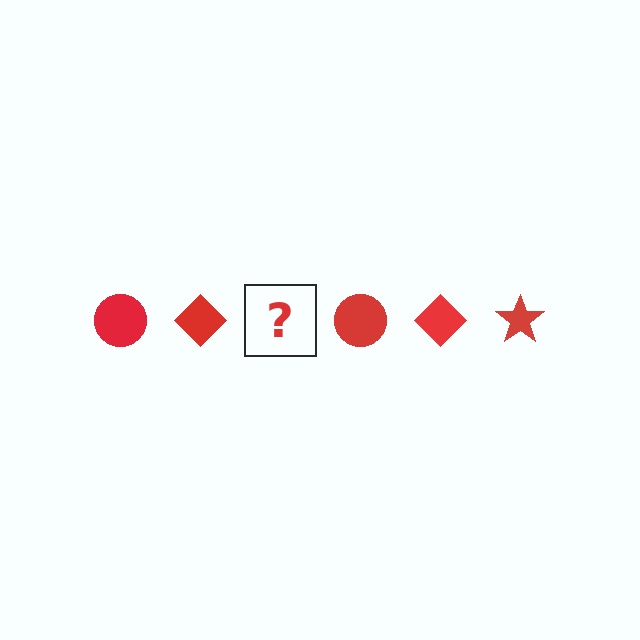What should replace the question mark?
The question mark should be replaced with a red star.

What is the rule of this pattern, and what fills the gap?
The rule is that the pattern cycles through circle, diamond, star shapes in red. The gap should be filled with a red star.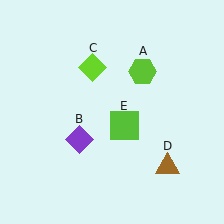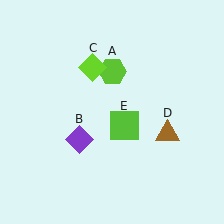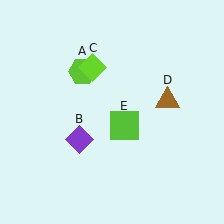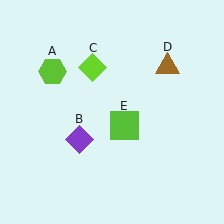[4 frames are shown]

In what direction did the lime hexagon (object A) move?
The lime hexagon (object A) moved left.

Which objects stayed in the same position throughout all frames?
Purple diamond (object B) and lime diamond (object C) and lime square (object E) remained stationary.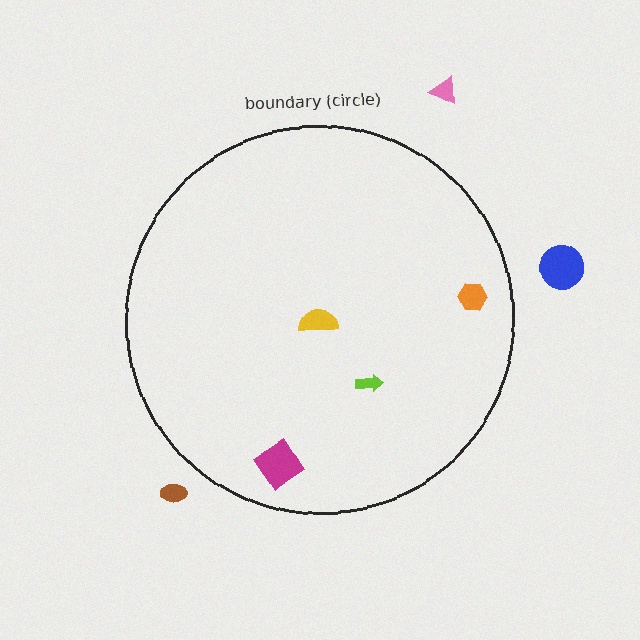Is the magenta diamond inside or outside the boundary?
Inside.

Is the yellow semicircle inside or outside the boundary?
Inside.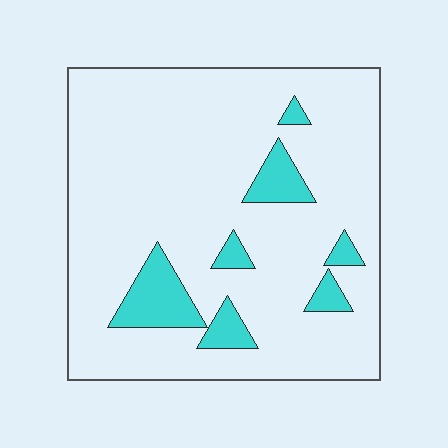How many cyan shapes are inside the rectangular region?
7.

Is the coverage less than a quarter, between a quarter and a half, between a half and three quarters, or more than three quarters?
Less than a quarter.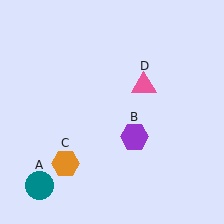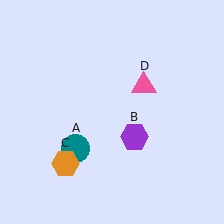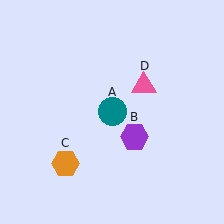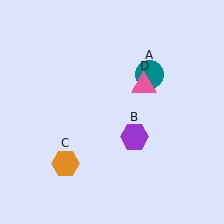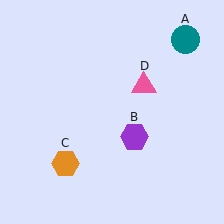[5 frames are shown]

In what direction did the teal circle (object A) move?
The teal circle (object A) moved up and to the right.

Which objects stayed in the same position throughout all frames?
Purple hexagon (object B) and orange hexagon (object C) and pink triangle (object D) remained stationary.